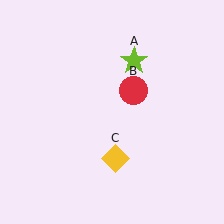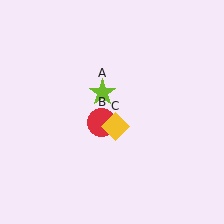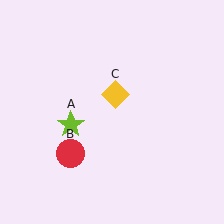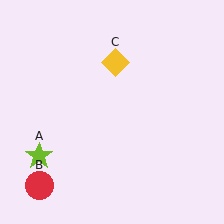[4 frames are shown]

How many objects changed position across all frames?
3 objects changed position: lime star (object A), red circle (object B), yellow diamond (object C).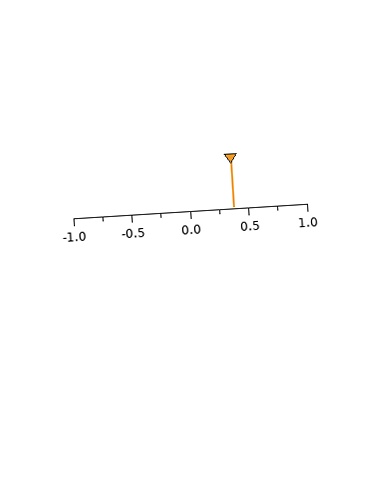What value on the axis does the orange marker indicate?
The marker indicates approximately 0.38.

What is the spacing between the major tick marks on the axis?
The major ticks are spaced 0.5 apart.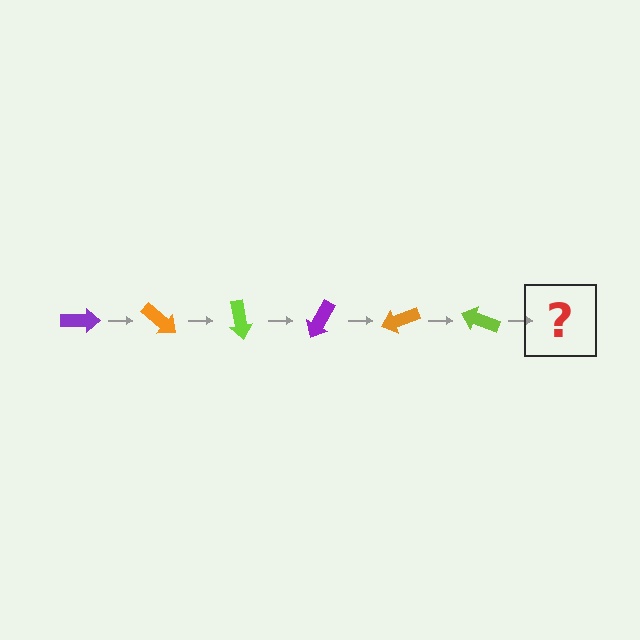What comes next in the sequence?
The next element should be a purple arrow, rotated 240 degrees from the start.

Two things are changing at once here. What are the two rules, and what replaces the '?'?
The two rules are that it rotates 40 degrees each step and the color cycles through purple, orange, and lime. The '?' should be a purple arrow, rotated 240 degrees from the start.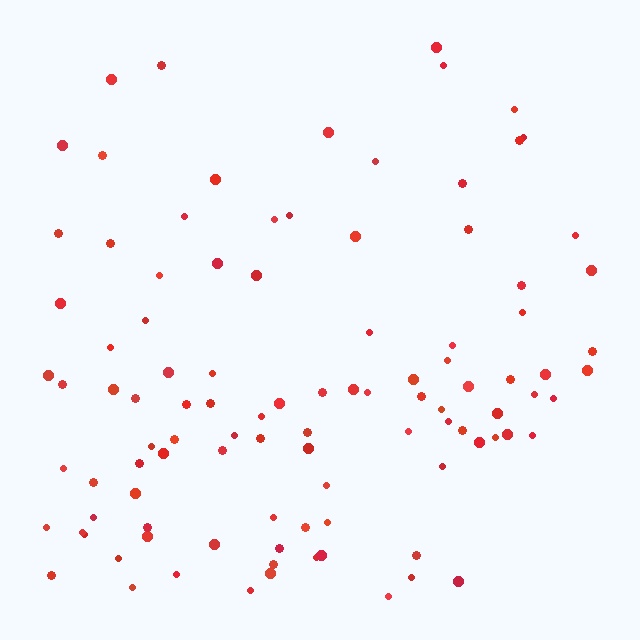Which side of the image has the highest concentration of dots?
The bottom.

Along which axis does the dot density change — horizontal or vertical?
Vertical.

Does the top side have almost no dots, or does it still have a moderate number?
Still a moderate number, just noticeably fewer than the bottom.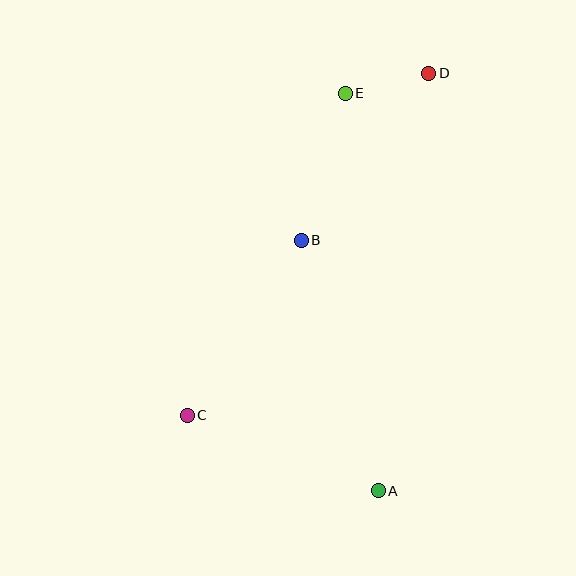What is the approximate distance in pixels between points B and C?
The distance between B and C is approximately 209 pixels.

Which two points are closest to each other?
Points D and E are closest to each other.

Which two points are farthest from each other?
Points A and D are farthest from each other.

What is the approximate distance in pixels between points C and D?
The distance between C and D is approximately 419 pixels.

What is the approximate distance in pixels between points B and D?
The distance between B and D is approximately 210 pixels.